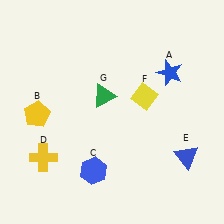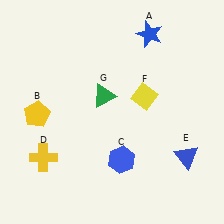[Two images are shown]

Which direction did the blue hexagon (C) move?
The blue hexagon (C) moved right.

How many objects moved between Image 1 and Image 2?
2 objects moved between the two images.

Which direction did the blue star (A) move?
The blue star (A) moved up.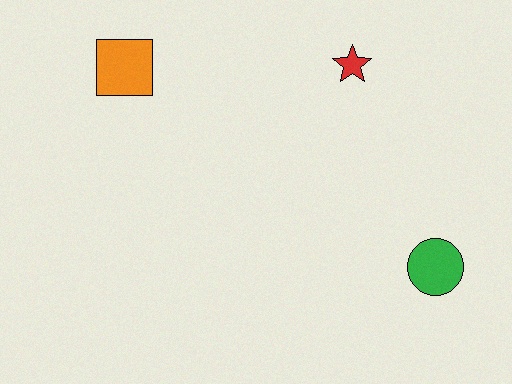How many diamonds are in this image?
There are no diamonds.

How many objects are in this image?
There are 3 objects.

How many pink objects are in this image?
There are no pink objects.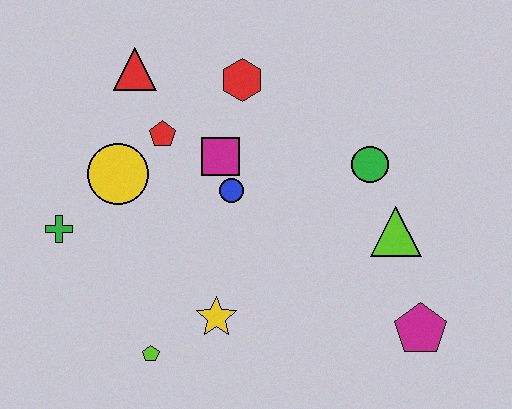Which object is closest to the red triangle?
The red pentagon is closest to the red triangle.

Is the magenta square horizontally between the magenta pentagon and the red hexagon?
No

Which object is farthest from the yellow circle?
The magenta pentagon is farthest from the yellow circle.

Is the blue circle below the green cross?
No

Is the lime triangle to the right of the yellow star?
Yes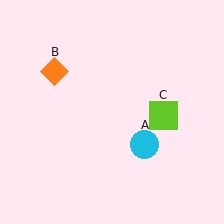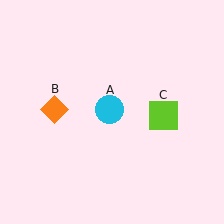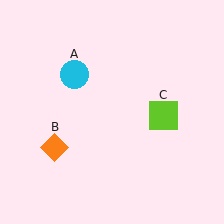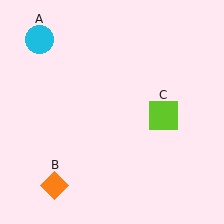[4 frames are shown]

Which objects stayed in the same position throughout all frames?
Lime square (object C) remained stationary.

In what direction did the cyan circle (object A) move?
The cyan circle (object A) moved up and to the left.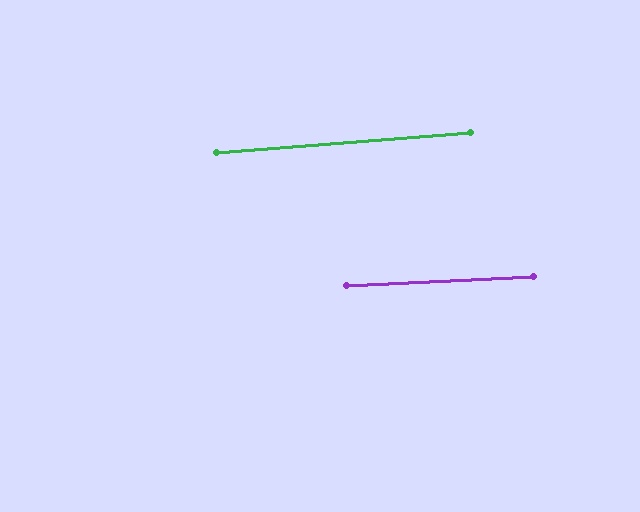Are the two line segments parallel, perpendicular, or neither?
Parallel — their directions differ by only 1.7°.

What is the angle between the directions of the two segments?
Approximately 2 degrees.